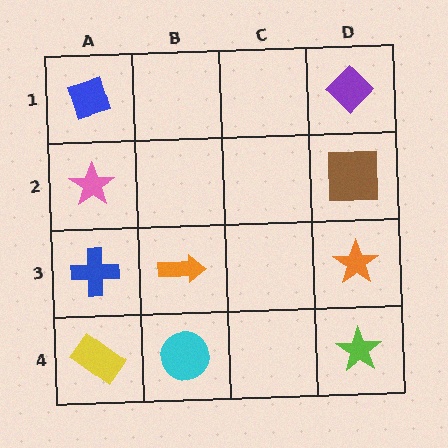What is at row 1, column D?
A purple diamond.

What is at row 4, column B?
A cyan circle.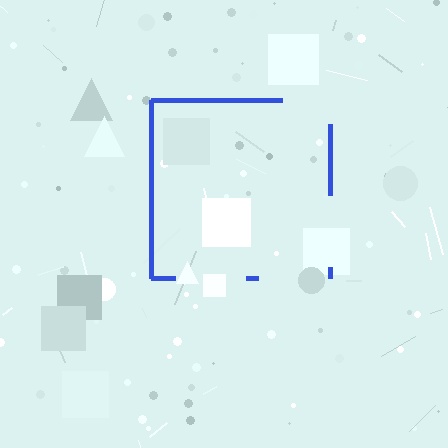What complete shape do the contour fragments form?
The contour fragments form a square.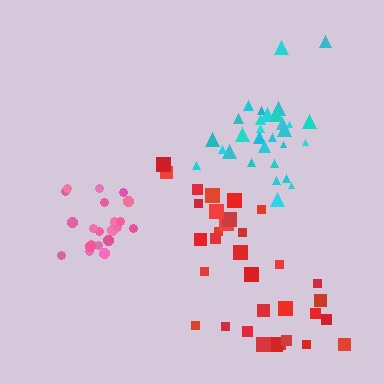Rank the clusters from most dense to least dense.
pink, cyan, red.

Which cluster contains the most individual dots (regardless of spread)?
Red (33).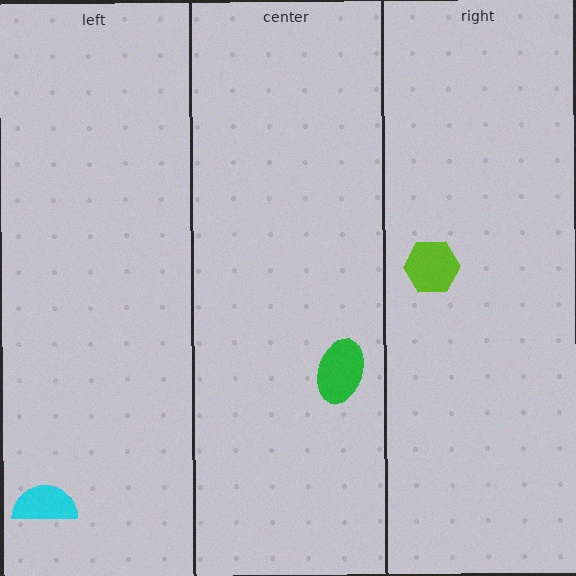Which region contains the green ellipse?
The center region.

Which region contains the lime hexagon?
The right region.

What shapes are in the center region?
The green ellipse.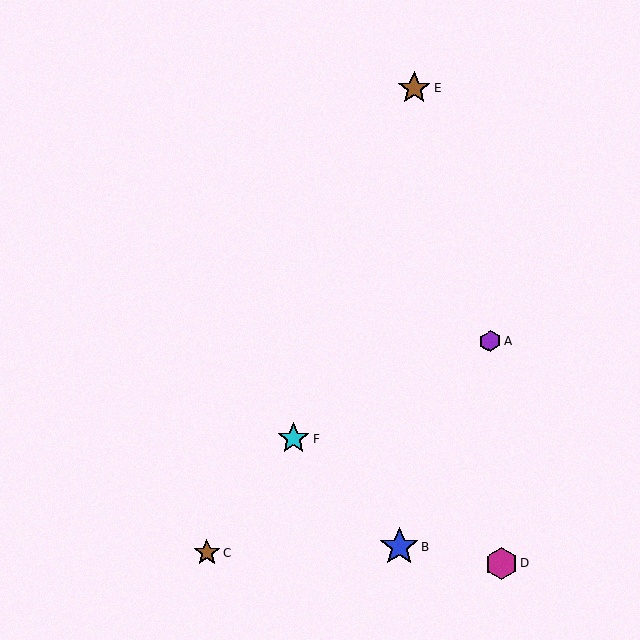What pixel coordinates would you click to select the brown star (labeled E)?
Click at (414, 88) to select the brown star E.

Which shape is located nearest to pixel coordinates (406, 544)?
The blue star (labeled B) at (399, 547) is nearest to that location.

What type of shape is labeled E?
Shape E is a brown star.